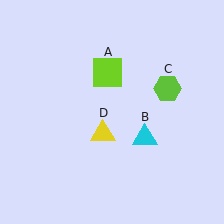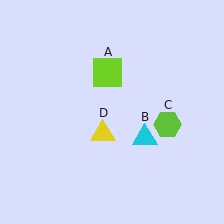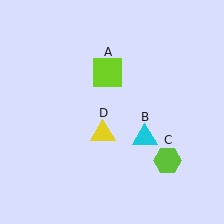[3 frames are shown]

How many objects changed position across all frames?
1 object changed position: lime hexagon (object C).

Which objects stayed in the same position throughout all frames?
Lime square (object A) and cyan triangle (object B) and yellow triangle (object D) remained stationary.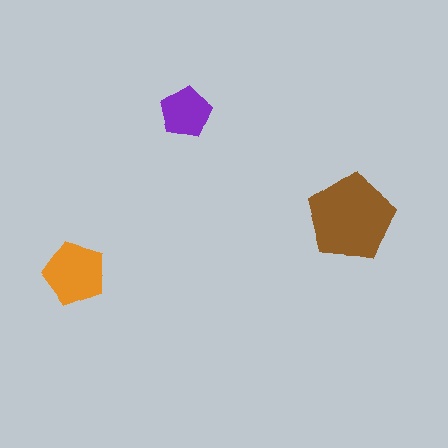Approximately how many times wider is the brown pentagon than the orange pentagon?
About 1.5 times wider.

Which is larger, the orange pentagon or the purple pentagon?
The orange one.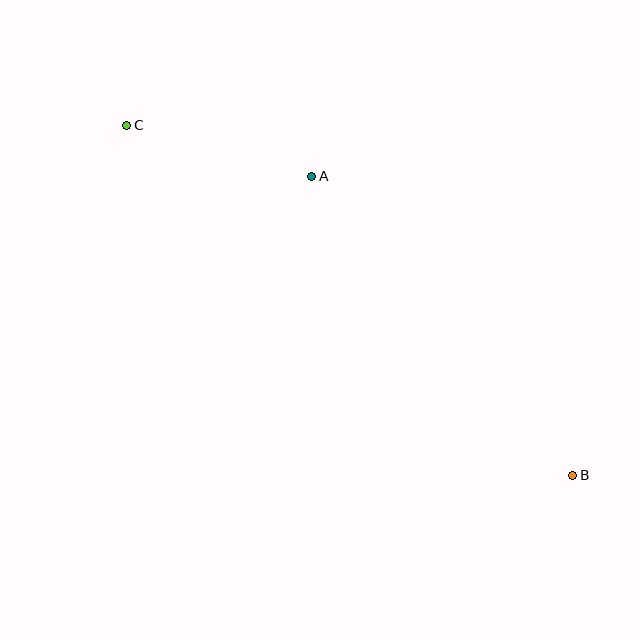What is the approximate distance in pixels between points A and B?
The distance between A and B is approximately 397 pixels.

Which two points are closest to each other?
Points A and C are closest to each other.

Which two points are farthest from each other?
Points B and C are farthest from each other.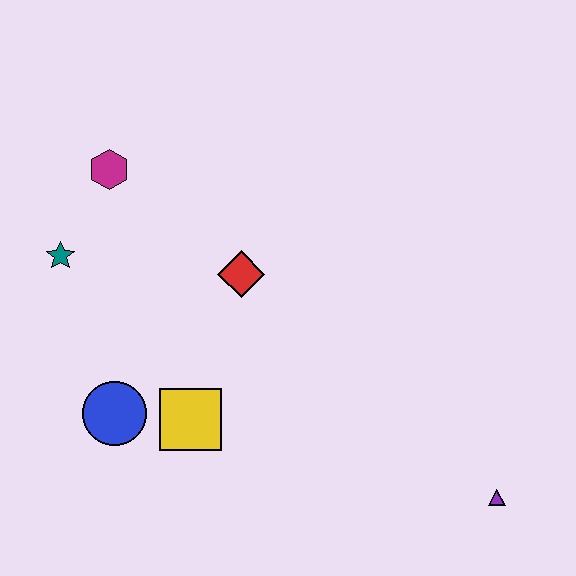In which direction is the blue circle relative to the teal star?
The blue circle is below the teal star.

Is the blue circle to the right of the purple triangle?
No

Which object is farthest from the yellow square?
The purple triangle is farthest from the yellow square.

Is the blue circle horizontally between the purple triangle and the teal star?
Yes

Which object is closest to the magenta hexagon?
The teal star is closest to the magenta hexagon.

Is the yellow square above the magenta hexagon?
No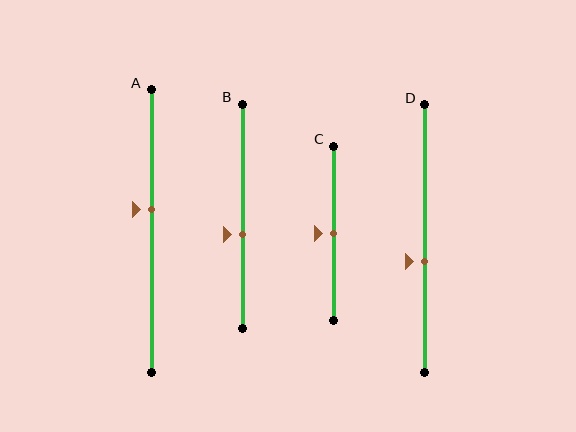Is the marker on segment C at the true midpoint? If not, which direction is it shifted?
Yes, the marker on segment C is at the true midpoint.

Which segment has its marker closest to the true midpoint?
Segment C has its marker closest to the true midpoint.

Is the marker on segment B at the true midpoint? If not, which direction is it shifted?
No, the marker on segment B is shifted downward by about 8% of the segment length.